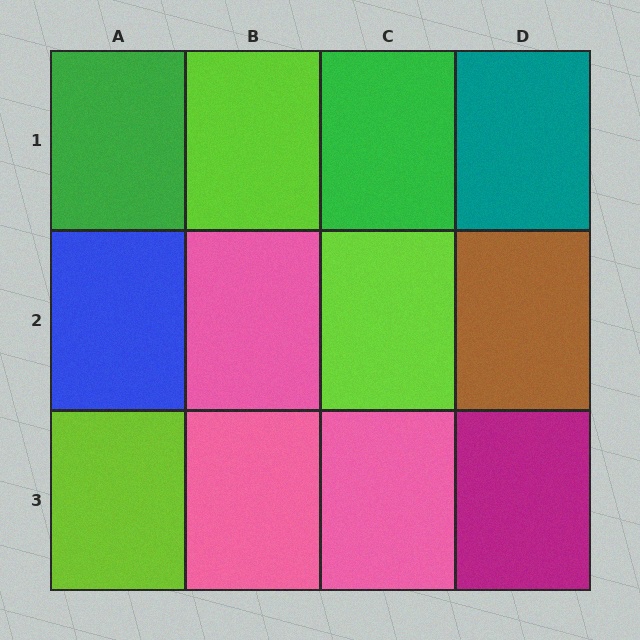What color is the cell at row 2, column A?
Blue.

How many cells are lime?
3 cells are lime.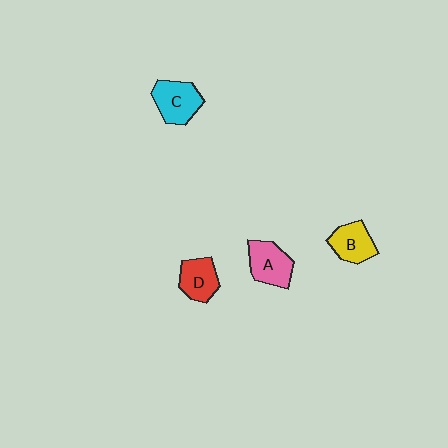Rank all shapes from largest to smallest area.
From largest to smallest: C (cyan), A (pink), B (yellow), D (red).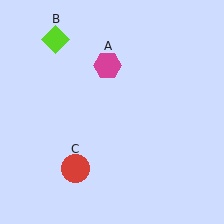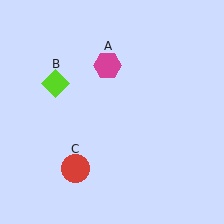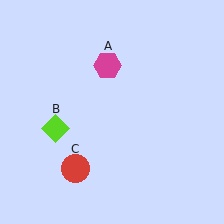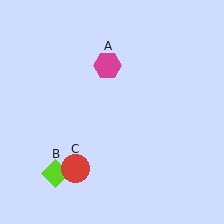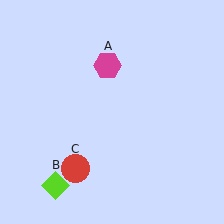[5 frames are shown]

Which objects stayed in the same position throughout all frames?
Magenta hexagon (object A) and red circle (object C) remained stationary.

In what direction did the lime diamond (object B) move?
The lime diamond (object B) moved down.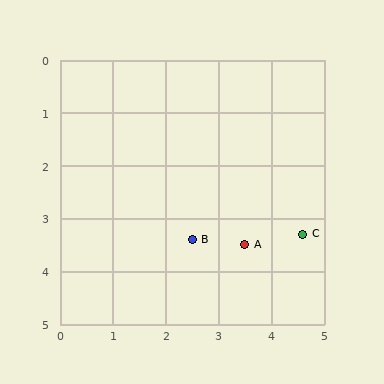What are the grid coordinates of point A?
Point A is at approximately (3.5, 3.5).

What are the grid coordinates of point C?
Point C is at approximately (4.6, 3.3).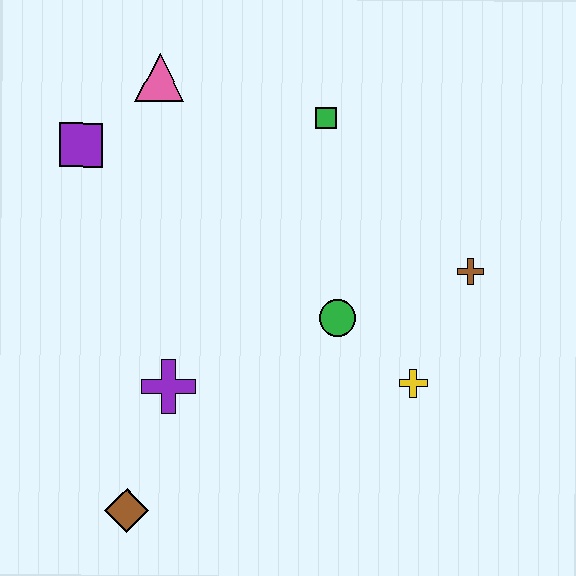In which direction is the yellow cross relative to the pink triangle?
The yellow cross is below the pink triangle.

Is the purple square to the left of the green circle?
Yes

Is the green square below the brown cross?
No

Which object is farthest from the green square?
The brown diamond is farthest from the green square.